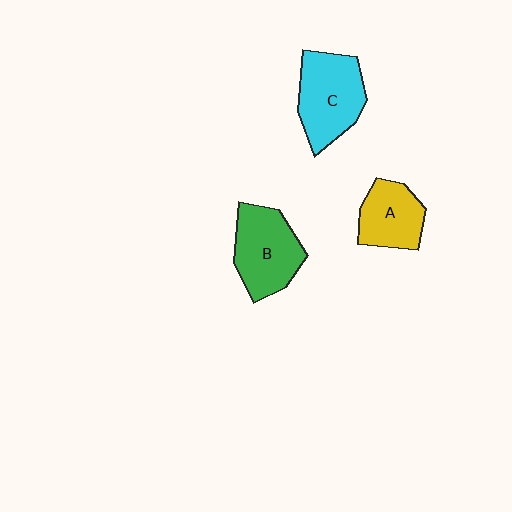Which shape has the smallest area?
Shape A (yellow).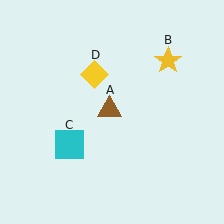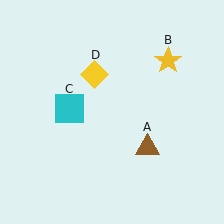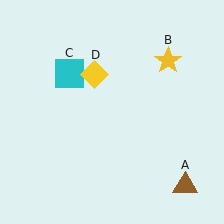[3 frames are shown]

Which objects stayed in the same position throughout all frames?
Yellow star (object B) and yellow diamond (object D) remained stationary.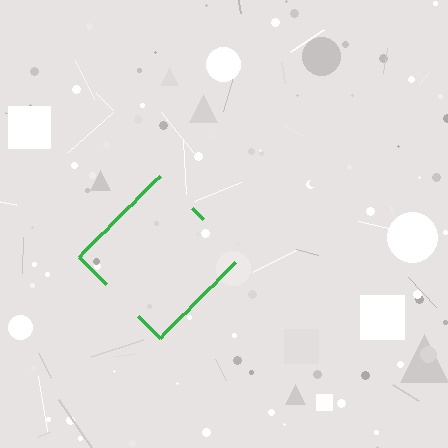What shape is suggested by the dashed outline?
The dashed outline suggests a diamond.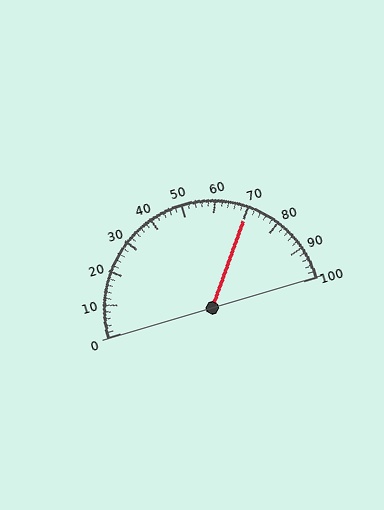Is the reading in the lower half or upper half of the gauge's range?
The reading is in the upper half of the range (0 to 100).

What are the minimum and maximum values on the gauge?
The gauge ranges from 0 to 100.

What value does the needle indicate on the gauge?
The needle indicates approximately 70.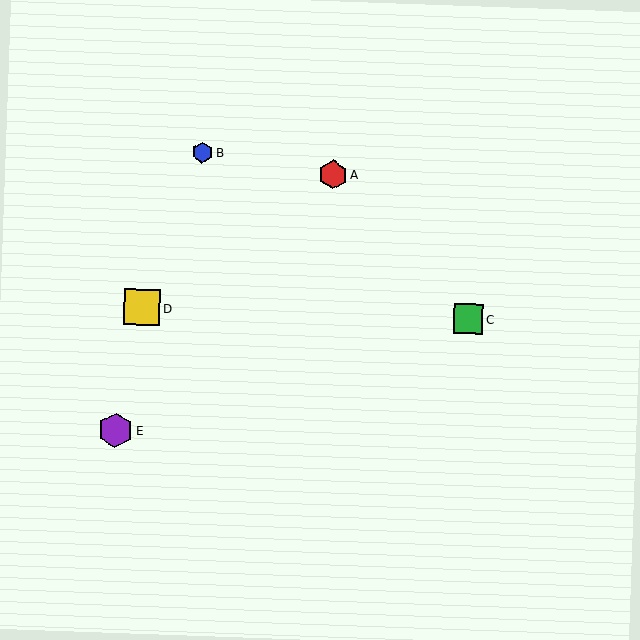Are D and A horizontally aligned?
No, D is at y≈307 and A is at y≈174.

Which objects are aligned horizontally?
Objects C, D are aligned horizontally.